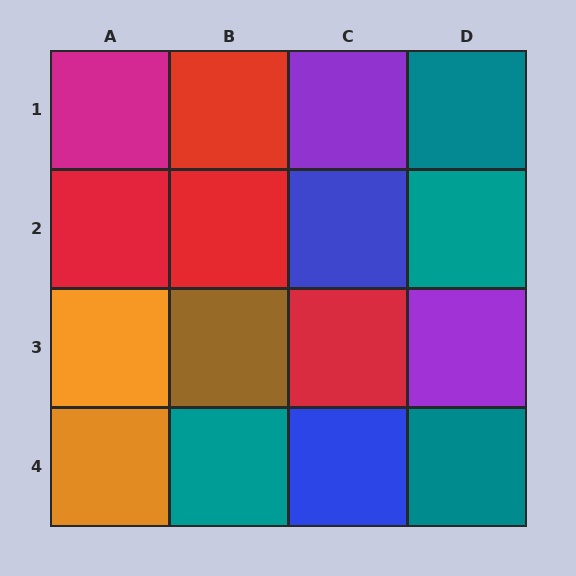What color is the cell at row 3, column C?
Red.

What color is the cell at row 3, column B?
Brown.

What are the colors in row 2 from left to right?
Red, red, blue, teal.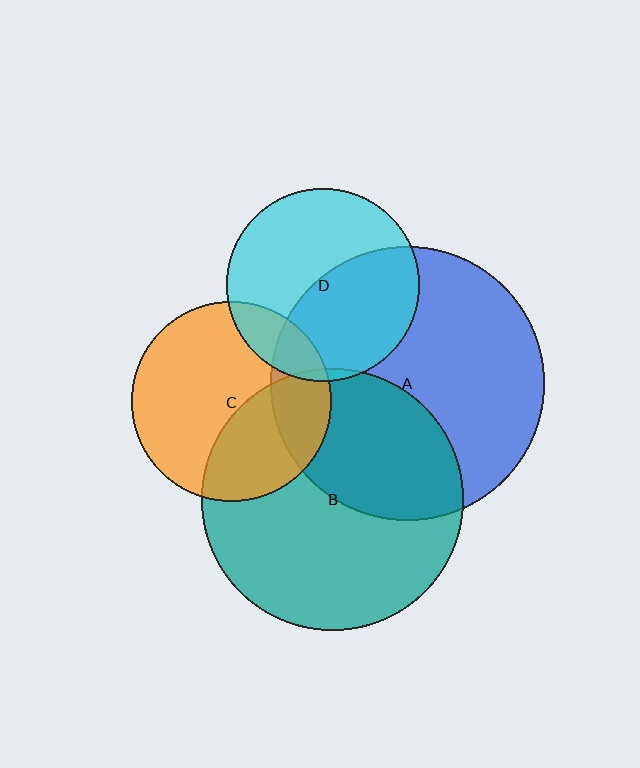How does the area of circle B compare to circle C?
Approximately 1.7 times.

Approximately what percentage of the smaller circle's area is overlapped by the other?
Approximately 5%.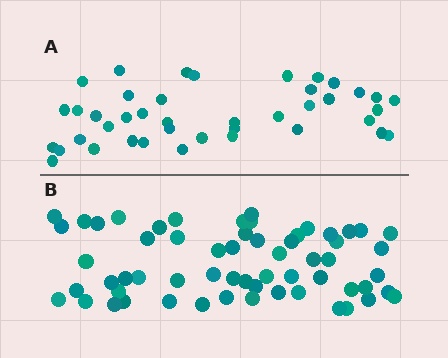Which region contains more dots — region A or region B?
Region B (the bottom region) has more dots.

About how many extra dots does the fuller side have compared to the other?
Region B has approximately 20 more dots than region A.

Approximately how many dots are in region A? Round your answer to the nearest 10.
About 40 dots. (The exact count is 41, which rounds to 40.)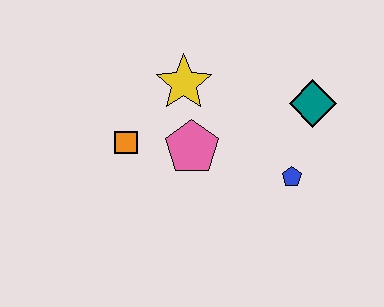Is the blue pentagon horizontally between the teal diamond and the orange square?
Yes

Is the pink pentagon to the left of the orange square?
No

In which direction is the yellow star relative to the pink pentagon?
The yellow star is above the pink pentagon.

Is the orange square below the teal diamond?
Yes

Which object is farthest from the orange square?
The teal diamond is farthest from the orange square.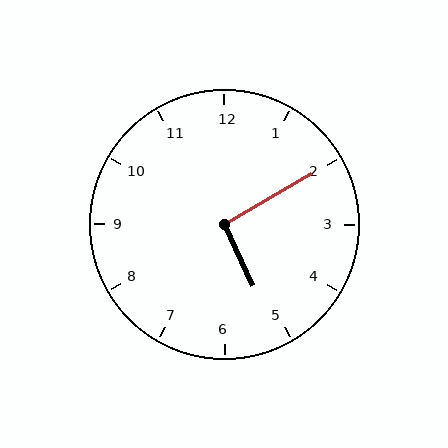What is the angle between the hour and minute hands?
Approximately 95 degrees.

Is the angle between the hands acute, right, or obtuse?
It is right.